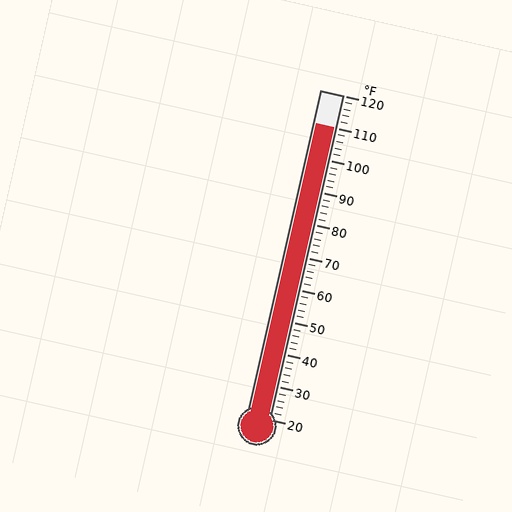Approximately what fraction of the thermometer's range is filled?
The thermometer is filled to approximately 90% of its range.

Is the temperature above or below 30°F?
The temperature is above 30°F.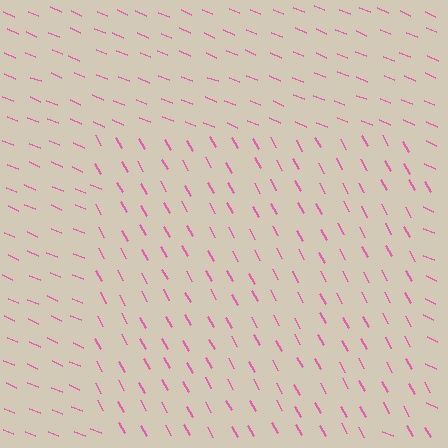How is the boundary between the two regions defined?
The boundary is defined purely by a change in line orientation (approximately 39 degrees difference). All lines are the same color and thickness.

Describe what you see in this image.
The image is filled with small pink line segments. A rectangle region in the image has lines oriented differently from the surrounding lines, creating a visible texture boundary.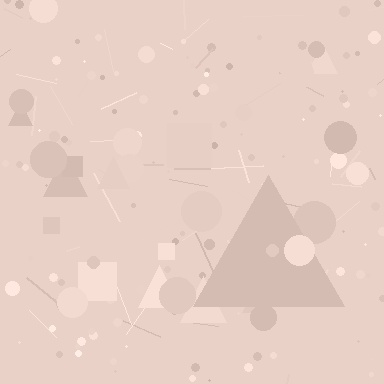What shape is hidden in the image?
A triangle is hidden in the image.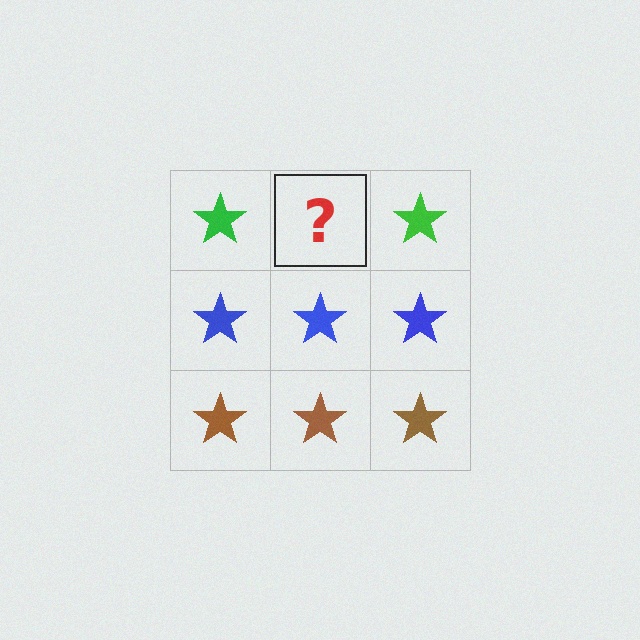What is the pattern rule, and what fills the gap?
The rule is that each row has a consistent color. The gap should be filled with a green star.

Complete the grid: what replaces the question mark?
The question mark should be replaced with a green star.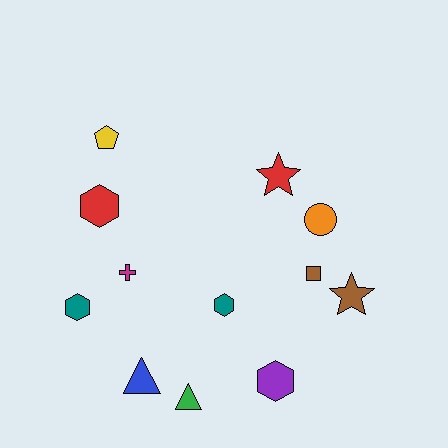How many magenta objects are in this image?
There is 1 magenta object.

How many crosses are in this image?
There is 1 cross.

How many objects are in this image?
There are 12 objects.